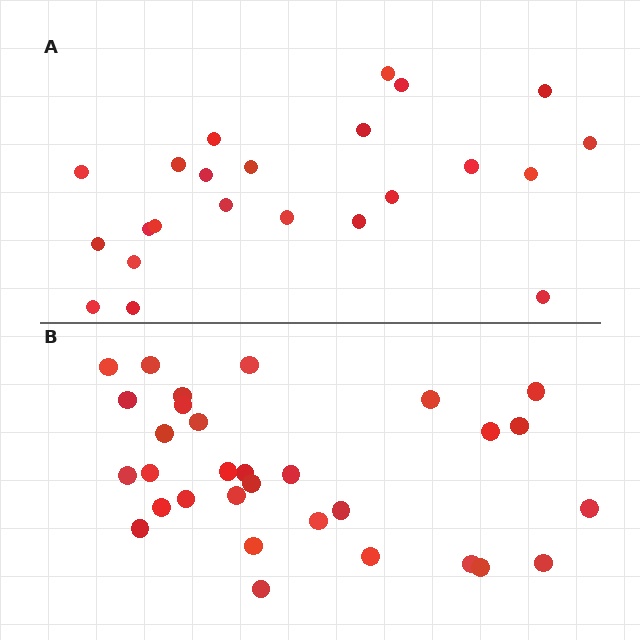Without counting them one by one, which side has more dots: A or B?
Region B (the bottom region) has more dots.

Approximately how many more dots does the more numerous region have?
Region B has roughly 8 or so more dots than region A.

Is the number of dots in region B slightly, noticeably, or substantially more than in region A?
Region B has noticeably more, but not dramatically so. The ratio is roughly 1.3 to 1.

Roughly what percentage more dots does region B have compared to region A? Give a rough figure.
About 35% more.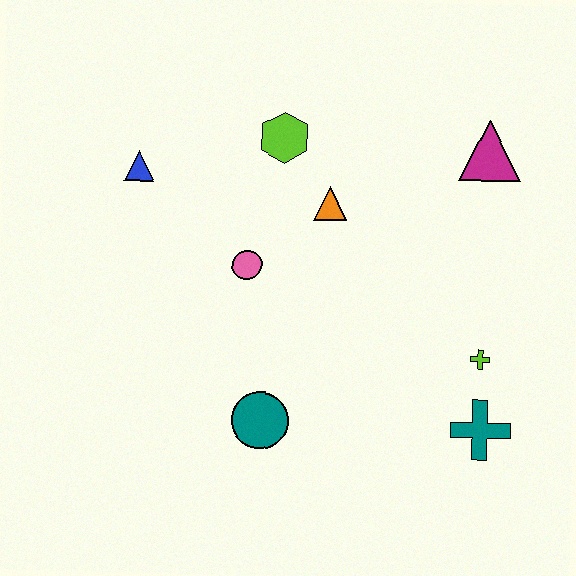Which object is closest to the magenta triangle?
The orange triangle is closest to the magenta triangle.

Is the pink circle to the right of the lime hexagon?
No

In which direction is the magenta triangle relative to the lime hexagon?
The magenta triangle is to the right of the lime hexagon.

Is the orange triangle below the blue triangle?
Yes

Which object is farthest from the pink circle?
The teal cross is farthest from the pink circle.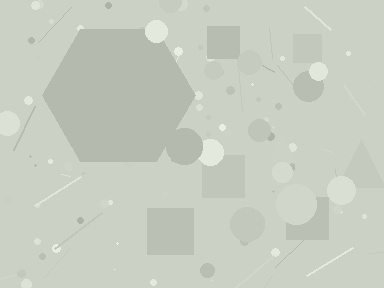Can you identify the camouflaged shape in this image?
The camouflaged shape is a hexagon.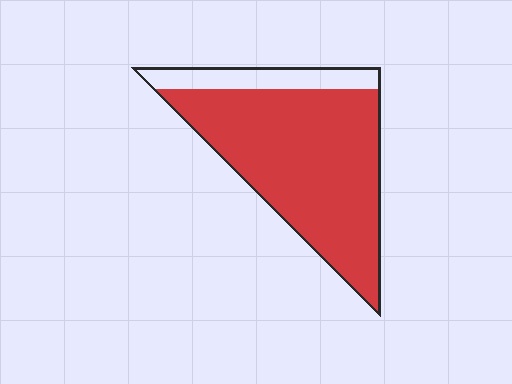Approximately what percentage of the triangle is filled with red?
Approximately 85%.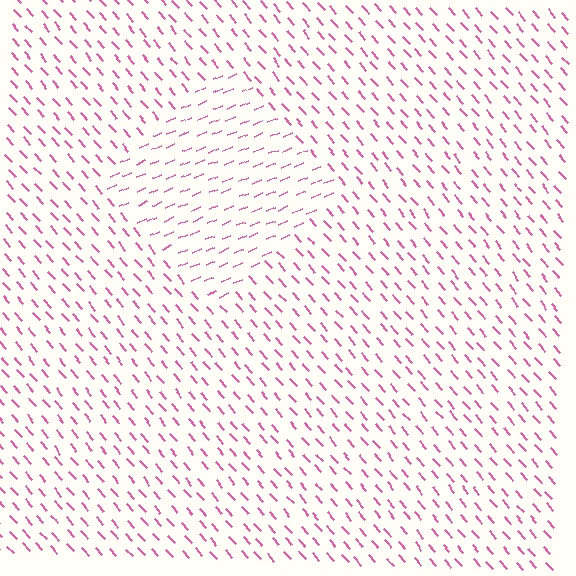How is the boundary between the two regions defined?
The boundary is defined purely by a change in line orientation (approximately 73 degrees difference). All lines are the same color and thickness.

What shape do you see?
I see a diamond.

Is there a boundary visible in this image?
Yes, there is a texture boundary formed by a change in line orientation.